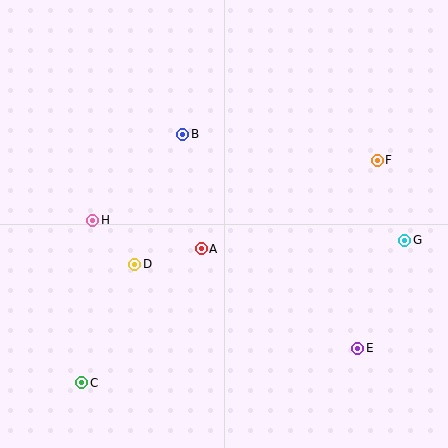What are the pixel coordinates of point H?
Point H is at (93, 220).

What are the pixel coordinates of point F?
Point F is at (377, 160).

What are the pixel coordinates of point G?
Point G is at (405, 240).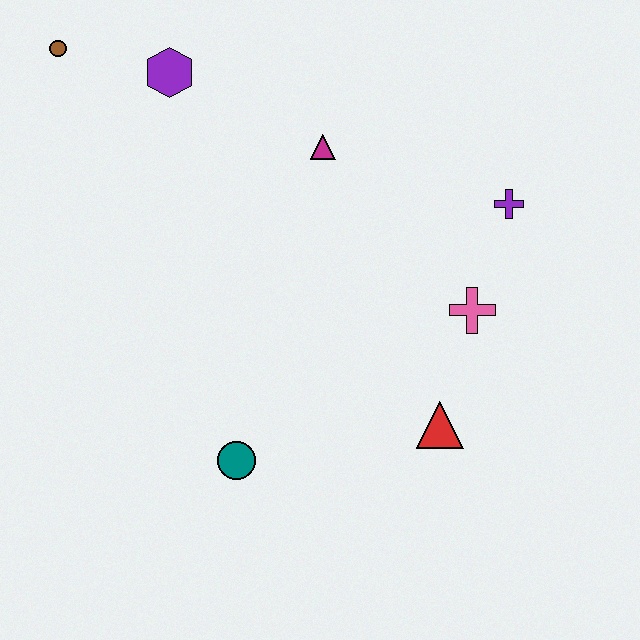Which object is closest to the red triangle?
The pink cross is closest to the red triangle.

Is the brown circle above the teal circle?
Yes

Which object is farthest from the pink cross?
The brown circle is farthest from the pink cross.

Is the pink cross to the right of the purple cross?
No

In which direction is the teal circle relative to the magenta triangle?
The teal circle is below the magenta triangle.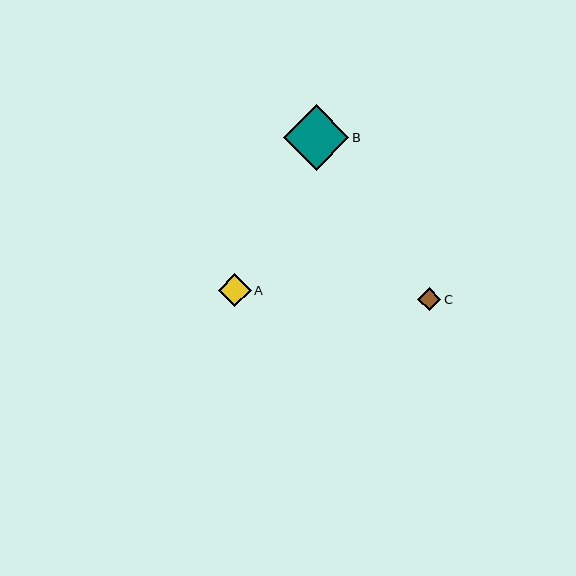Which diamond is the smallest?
Diamond C is the smallest with a size of approximately 23 pixels.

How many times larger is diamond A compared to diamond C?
Diamond A is approximately 1.4 times the size of diamond C.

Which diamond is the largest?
Diamond B is the largest with a size of approximately 66 pixels.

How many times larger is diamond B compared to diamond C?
Diamond B is approximately 2.9 times the size of diamond C.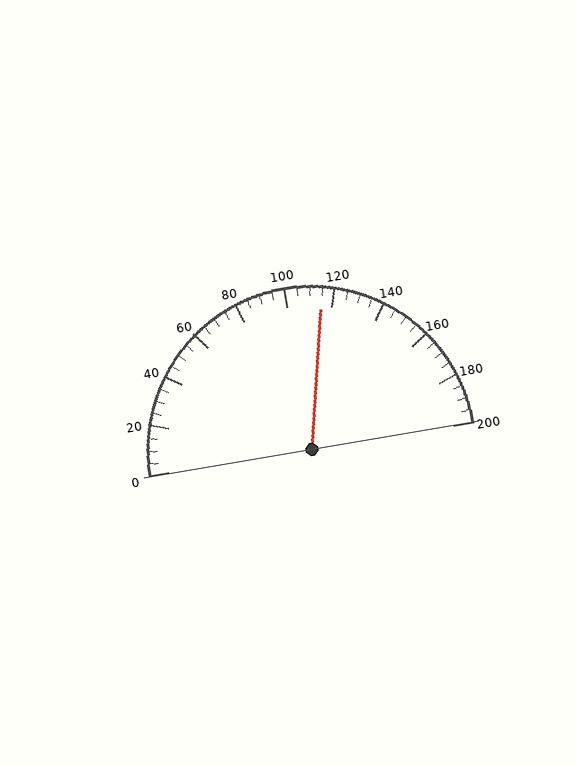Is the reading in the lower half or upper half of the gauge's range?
The reading is in the upper half of the range (0 to 200).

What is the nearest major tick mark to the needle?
The nearest major tick mark is 120.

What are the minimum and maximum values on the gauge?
The gauge ranges from 0 to 200.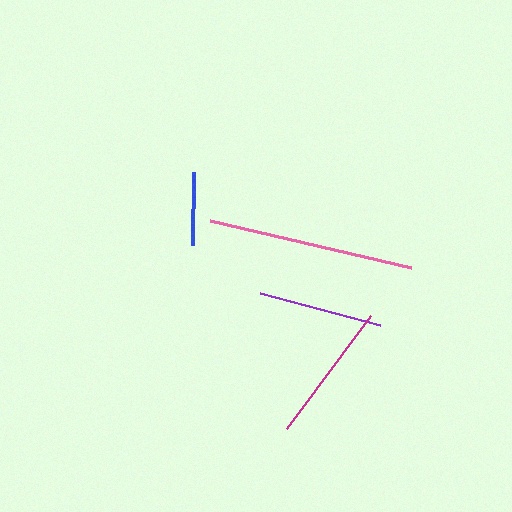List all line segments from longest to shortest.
From longest to shortest: pink, magenta, purple, blue.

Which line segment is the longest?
The pink line is the longest at approximately 206 pixels.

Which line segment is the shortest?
The blue line is the shortest at approximately 73 pixels.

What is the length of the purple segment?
The purple segment is approximately 124 pixels long.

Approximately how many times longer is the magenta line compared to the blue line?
The magenta line is approximately 1.9 times the length of the blue line.